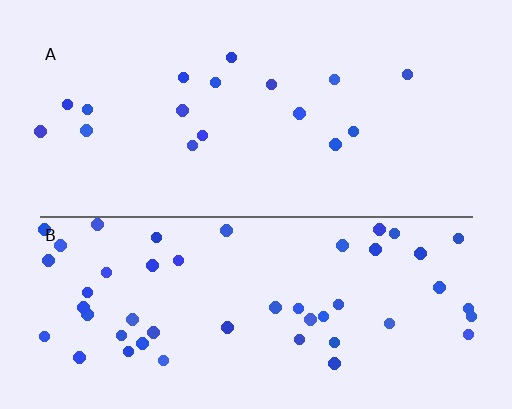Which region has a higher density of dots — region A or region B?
B (the bottom).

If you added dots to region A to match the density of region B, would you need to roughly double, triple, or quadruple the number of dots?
Approximately triple.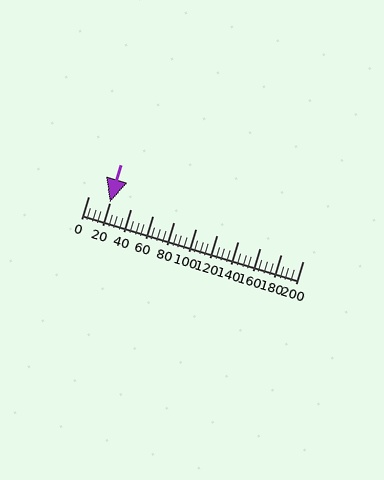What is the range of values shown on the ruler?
The ruler shows values from 0 to 200.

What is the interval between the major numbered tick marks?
The major tick marks are spaced 20 units apart.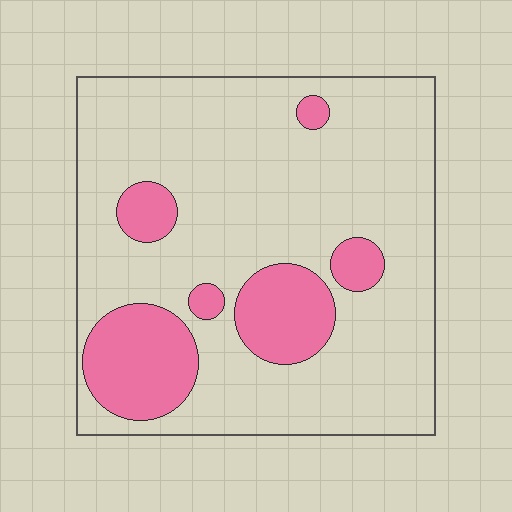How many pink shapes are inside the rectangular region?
6.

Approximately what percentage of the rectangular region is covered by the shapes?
Approximately 20%.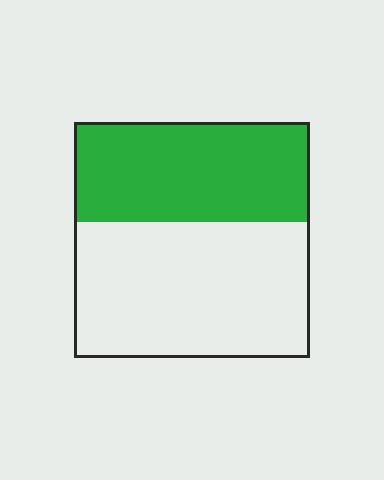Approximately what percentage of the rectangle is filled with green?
Approximately 40%.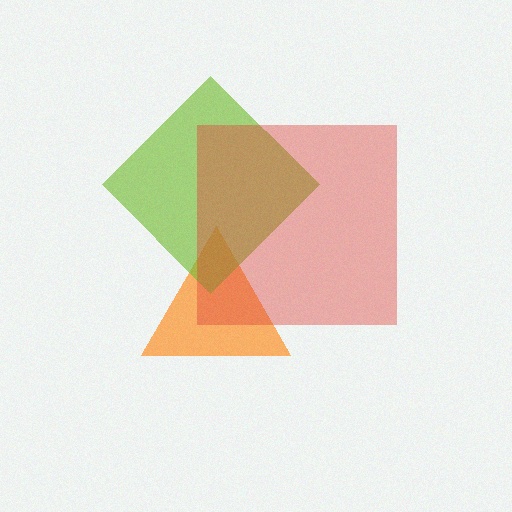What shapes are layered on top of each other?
The layered shapes are: an orange triangle, a lime diamond, a red square.